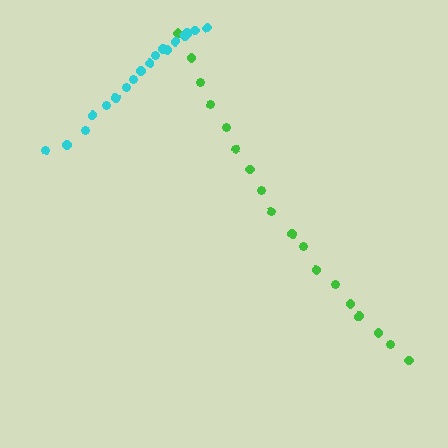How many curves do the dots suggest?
There are 2 distinct paths.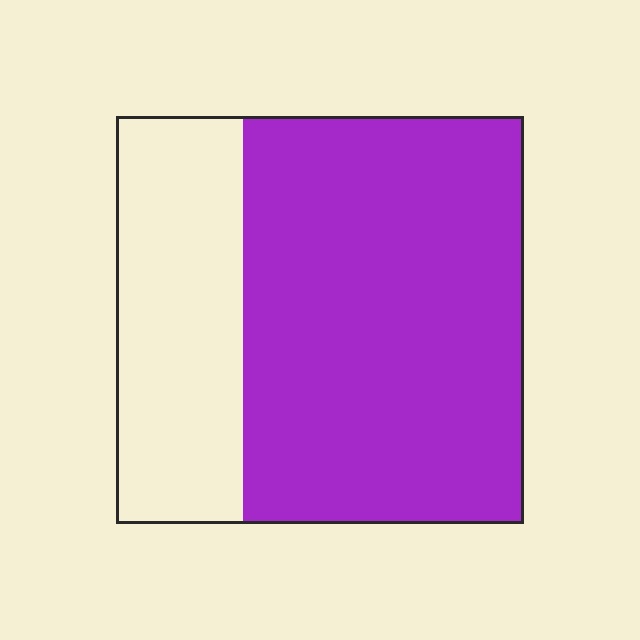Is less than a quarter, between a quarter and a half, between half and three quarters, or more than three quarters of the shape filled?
Between half and three quarters.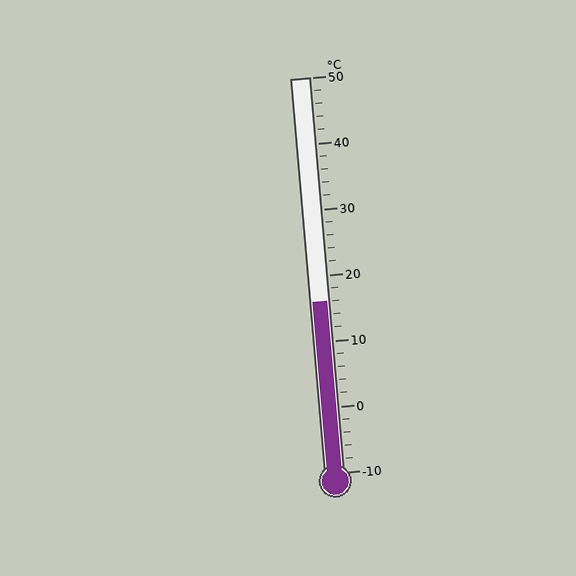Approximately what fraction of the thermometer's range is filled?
The thermometer is filled to approximately 45% of its range.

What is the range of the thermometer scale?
The thermometer scale ranges from -10°C to 50°C.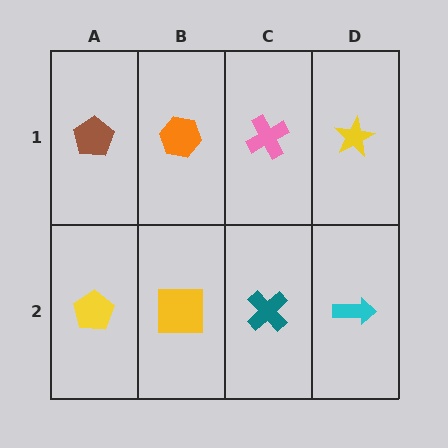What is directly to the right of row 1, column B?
A pink cross.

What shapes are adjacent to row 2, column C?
A pink cross (row 1, column C), a yellow square (row 2, column B), a cyan arrow (row 2, column D).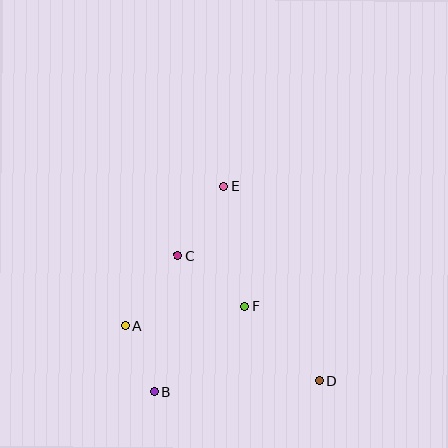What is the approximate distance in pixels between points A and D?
The distance between A and D is approximately 202 pixels.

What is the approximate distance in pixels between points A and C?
The distance between A and C is approximately 88 pixels.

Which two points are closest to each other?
Points A and B are closest to each other.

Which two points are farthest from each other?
Points B and E are farthest from each other.